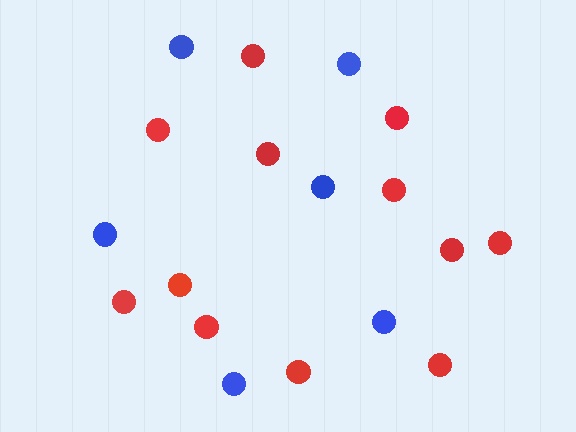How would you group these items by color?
There are 2 groups: one group of blue circles (6) and one group of red circles (12).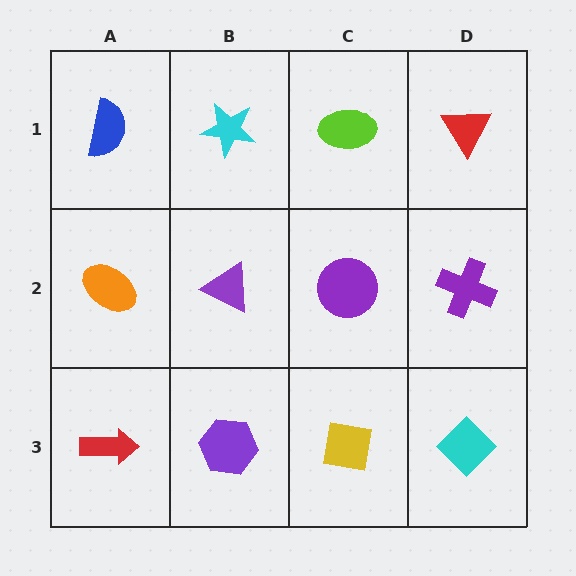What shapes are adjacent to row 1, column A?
An orange ellipse (row 2, column A), a cyan star (row 1, column B).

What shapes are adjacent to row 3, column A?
An orange ellipse (row 2, column A), a purple hexagon (row 3, column B).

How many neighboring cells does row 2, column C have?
4.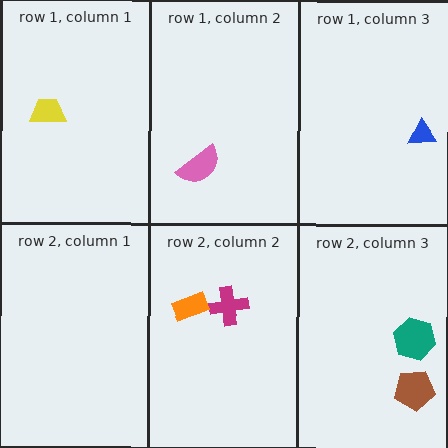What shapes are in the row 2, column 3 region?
The teal hexagon, the brown pentagon.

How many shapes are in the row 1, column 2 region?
1.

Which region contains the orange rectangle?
The row 2, column 2 region.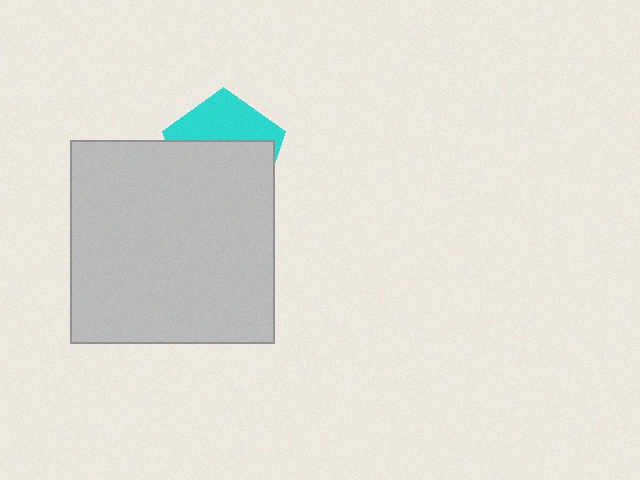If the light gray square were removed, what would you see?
You would see the complete cyan pentagon.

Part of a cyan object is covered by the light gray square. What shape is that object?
It is a pentagon.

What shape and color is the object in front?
The object in front is a light gray square.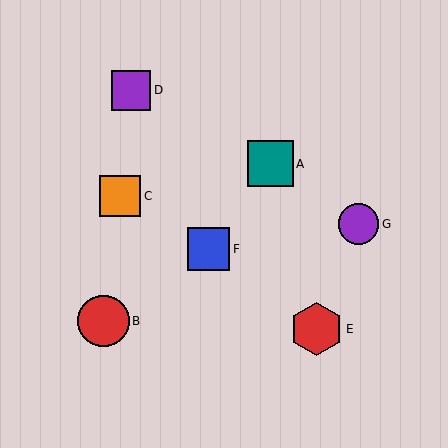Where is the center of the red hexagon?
The center of the red hexagon is at (317, 329).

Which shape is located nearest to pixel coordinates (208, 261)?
The blue square (labeled F) at (209, 249) is nearest to that location.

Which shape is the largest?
The red hexagon (labeled E) is the largest.